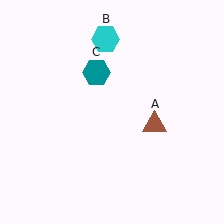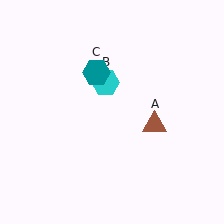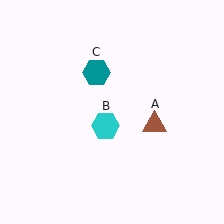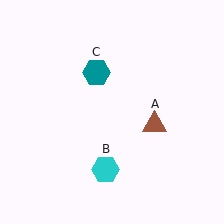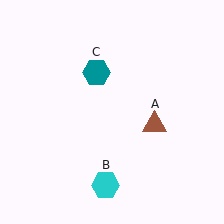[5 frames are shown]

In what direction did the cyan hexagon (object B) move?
The cyan hexagon (object B) moved down.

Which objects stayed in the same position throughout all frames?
Brown triangle (object A) and teal hexagon (object C) remained stationary.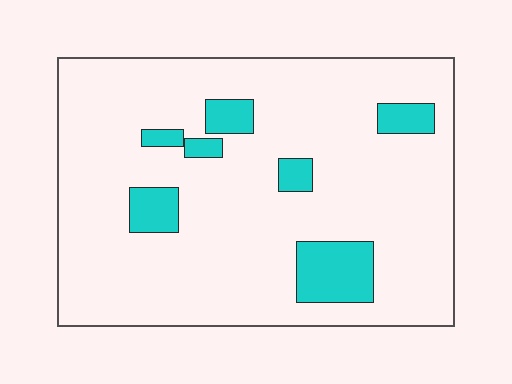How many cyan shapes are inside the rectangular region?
7.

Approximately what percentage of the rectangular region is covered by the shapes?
Approximately 10%.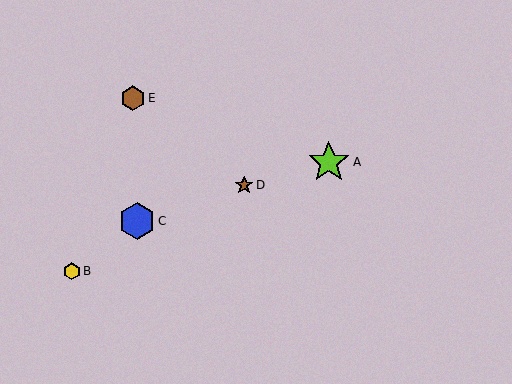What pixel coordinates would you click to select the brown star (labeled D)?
Click at (244, 185) to select the brown star D.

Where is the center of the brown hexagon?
The center of the brown hexagon is at (133, 98).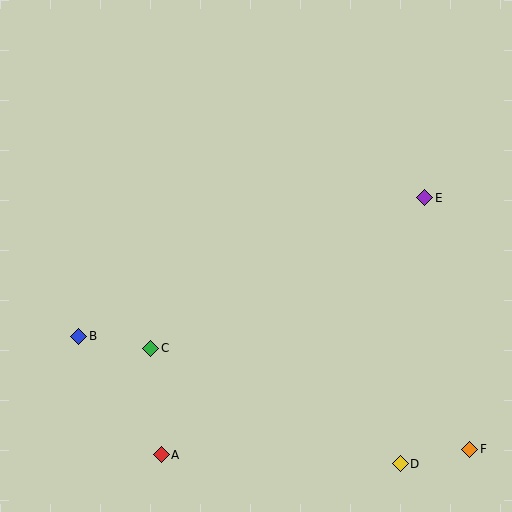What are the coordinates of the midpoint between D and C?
The midpoint between D and C is at (275, 406).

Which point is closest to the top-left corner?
Point B is closest to the top-left corner.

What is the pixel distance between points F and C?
The distance between F and C is 334 pixels.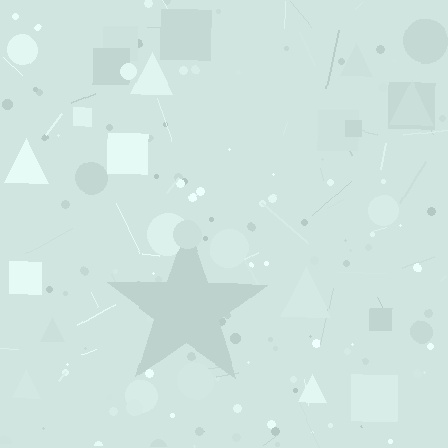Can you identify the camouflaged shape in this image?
The camouflaged shape is a star.